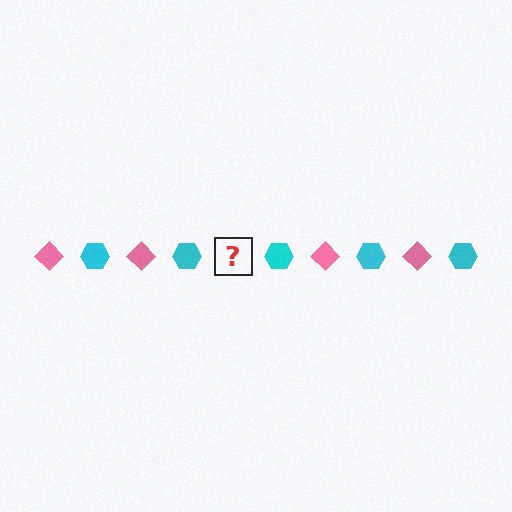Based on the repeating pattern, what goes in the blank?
The blank should be a pink diamond.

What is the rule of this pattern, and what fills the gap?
The rule is that the pattern alternates between pink diamond and cyan hexagon. The gap should be filled with a pink diamond.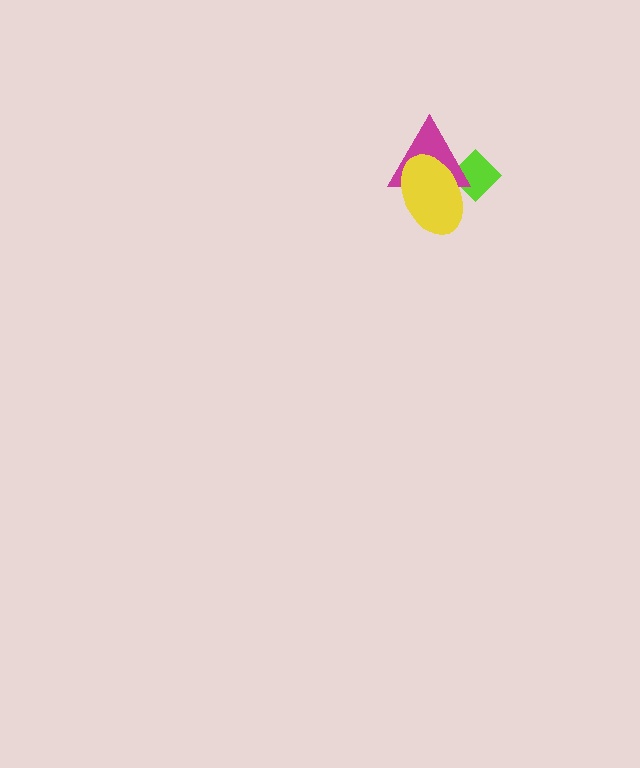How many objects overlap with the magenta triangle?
2 objects overlap with the magenta triangle.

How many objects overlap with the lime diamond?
2 objects overlap with the lime diamond.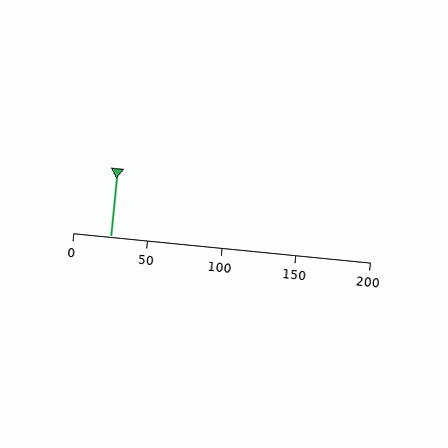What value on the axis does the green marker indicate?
The marker indicates approximately 25.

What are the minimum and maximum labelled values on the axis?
The axis runs from 0 to 200.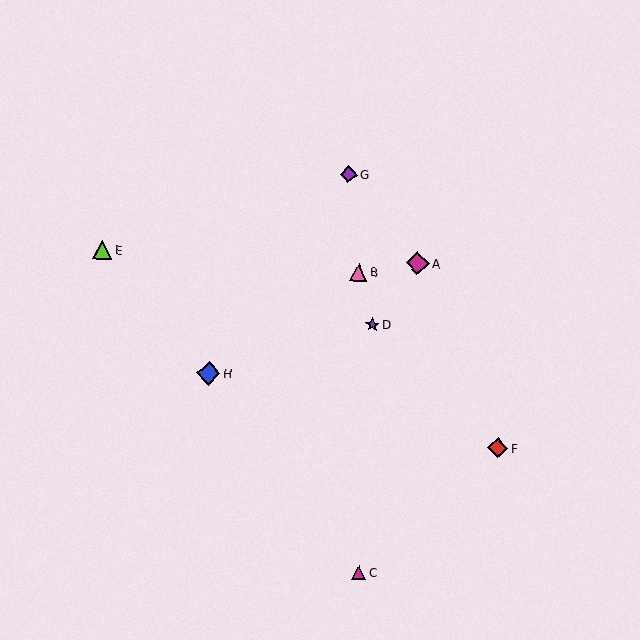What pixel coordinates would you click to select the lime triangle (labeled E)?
Click at (102, 250) to select the lime triangle E.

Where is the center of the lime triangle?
The center of the lime triangle is at (102, 250).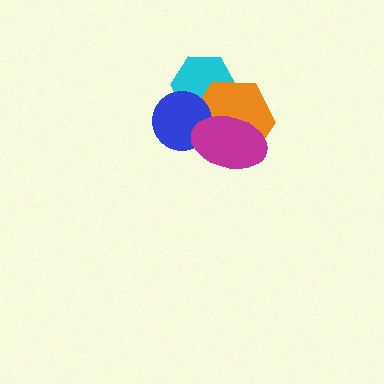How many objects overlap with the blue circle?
3 objects overlap with the blue circle.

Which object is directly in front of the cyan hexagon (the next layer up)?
The orange hexagon is directly in front of the cyan hexagon.